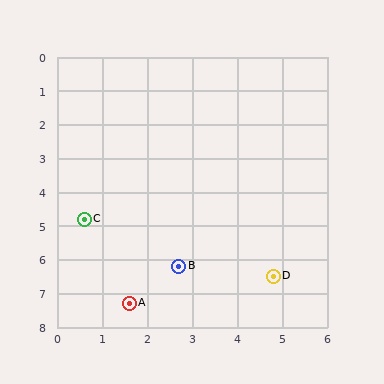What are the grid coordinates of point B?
Point B is at approximately (2.7, 6.2).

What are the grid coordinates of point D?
Point D is at approximately (4.8, 6.5).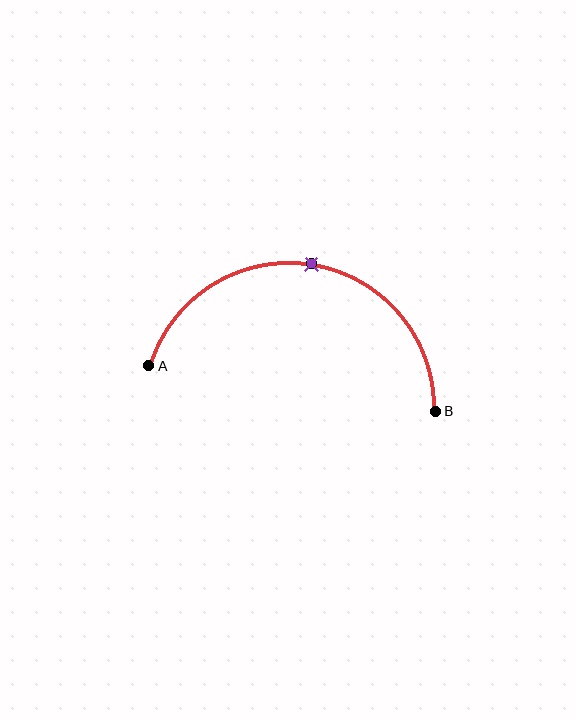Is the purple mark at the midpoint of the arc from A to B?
Yes. The purple mark lies on the arc at equal arc-length from both A and B — it is the arc midpoint.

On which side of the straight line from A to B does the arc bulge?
The arc bulges above the straight line connecting A and B.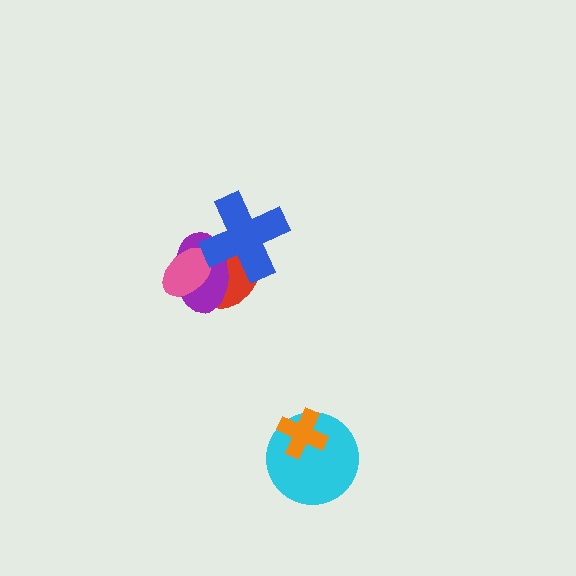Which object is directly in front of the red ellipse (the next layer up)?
The purple ellipse is directly in front of the red ellipse.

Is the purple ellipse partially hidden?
Yes, it is partially covered by another shape.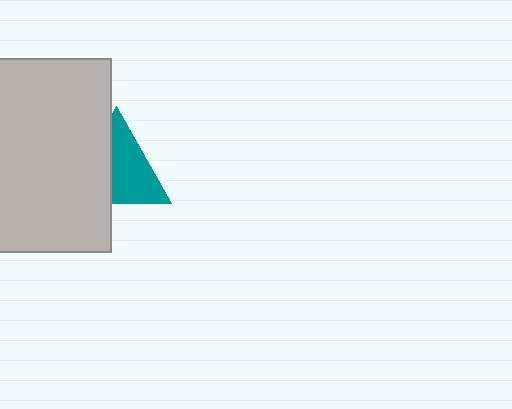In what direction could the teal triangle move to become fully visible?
The teal triangle could move right. That would shift it out from behind the light gray rectangle entirely.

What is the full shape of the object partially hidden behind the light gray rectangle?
The partially hidden object is a teal triangle.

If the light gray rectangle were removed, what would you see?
You would see the complete teal triangle.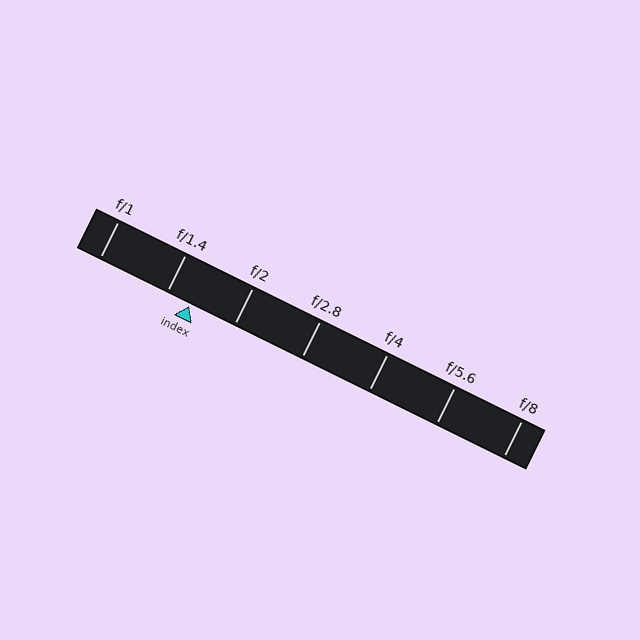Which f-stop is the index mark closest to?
The index mark is closest to f/1.4.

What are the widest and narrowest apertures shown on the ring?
The widest aperture shown is f/1 and the narrowest is f/8.